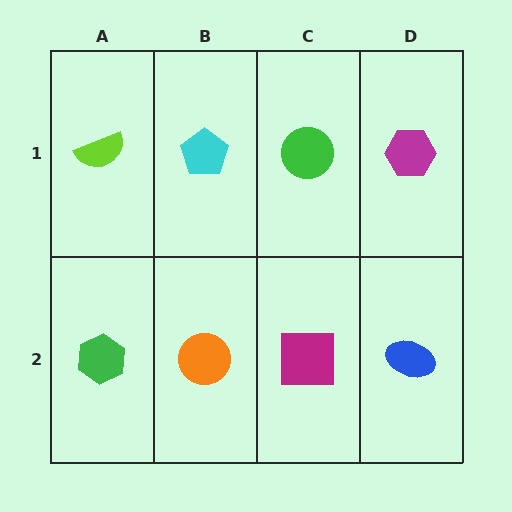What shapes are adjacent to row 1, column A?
A green hexagon (row 2, column A), a cyan pentagon (row 1, column B).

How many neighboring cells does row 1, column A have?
2.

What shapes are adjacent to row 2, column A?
A lime semicircle (row 1, column A), an orange circle (row 2, column B).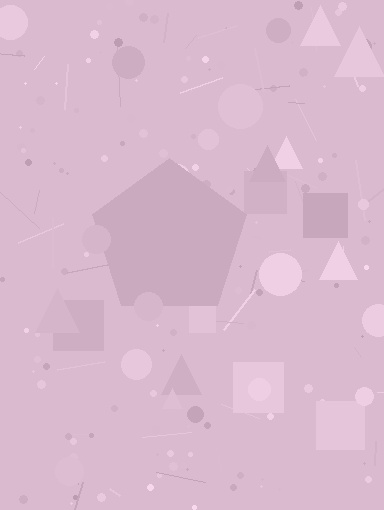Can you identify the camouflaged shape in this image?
The camouflaged shape is a pentagon.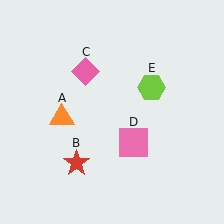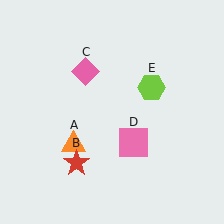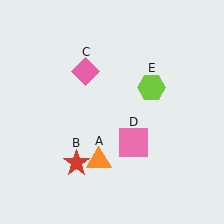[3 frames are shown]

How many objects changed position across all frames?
1 object changed position: orange triangle (object A).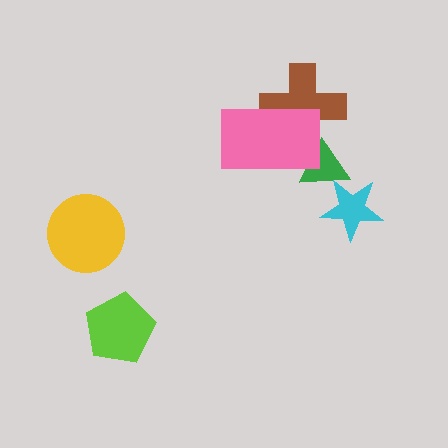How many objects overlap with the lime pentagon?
0 objects overlap with the lime pentagon.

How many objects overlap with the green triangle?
3 objects overlap with the green triangle.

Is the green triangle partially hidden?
Yes, it is partially covered by another shape.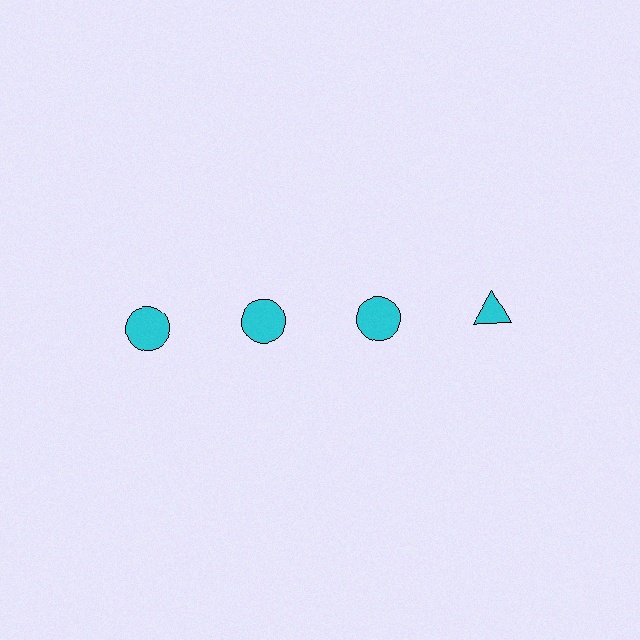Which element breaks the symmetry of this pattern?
The cyan triangle in the top row, second from right column breaks the symmetry. All other shapes are cyan circles.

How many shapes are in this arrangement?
There are 4 shapes arranged in a grid pattern.